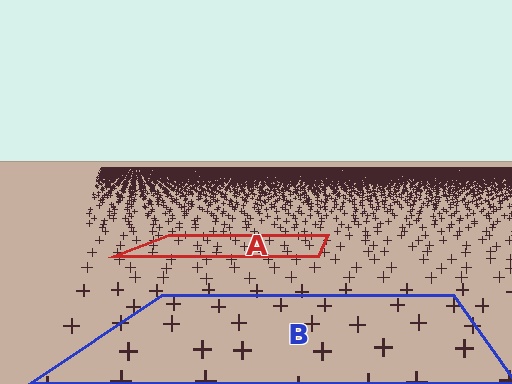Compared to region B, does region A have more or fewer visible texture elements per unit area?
Region A has more texture elements per unit area — they are packed more densely because it is farther away.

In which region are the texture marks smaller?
The texture marks are smaller in region A, because it is farther away.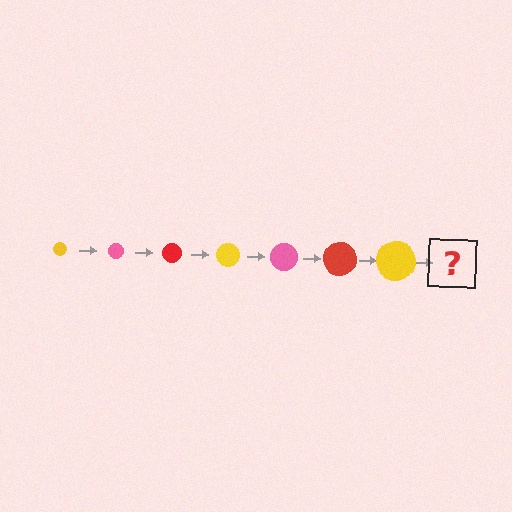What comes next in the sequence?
The next element should be a pink circle, larger than the previous one.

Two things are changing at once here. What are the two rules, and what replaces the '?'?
The two rules are that the circle grows larger each step and the color cycles through yellow, pink, and red. The '?' should be a pink circle, larger than the previous one.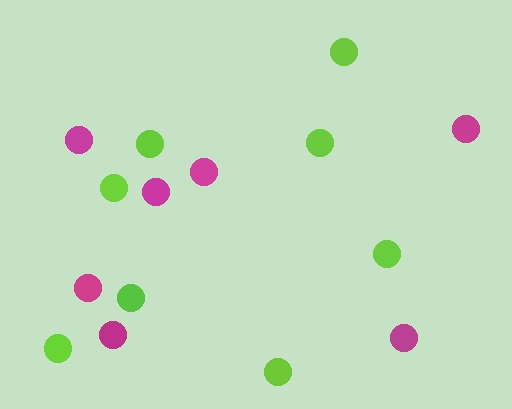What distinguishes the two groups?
There are 2 groups: one group of lime circles (8) and one group of magenta circles (7).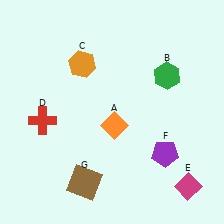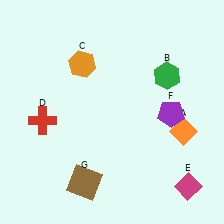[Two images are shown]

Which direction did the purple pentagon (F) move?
The purple pentagon (F) moved up.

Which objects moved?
The objects that moved are: the orange diamond (A), the purple pentagon (F).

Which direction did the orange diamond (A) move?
The orange diamond (A) moved right.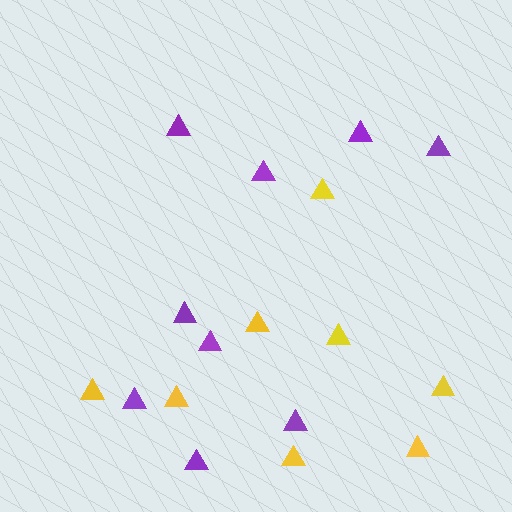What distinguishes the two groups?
There are 2 groups: one group of yellow triangles (8) and one group of purple triangles (9).